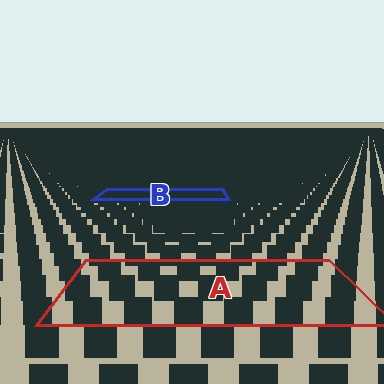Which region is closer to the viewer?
Region A is closer. The texture elements there are larger and more spread out.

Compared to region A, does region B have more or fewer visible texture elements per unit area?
Region B has more texture elements per unit area — they are packed more densely because it is farther away.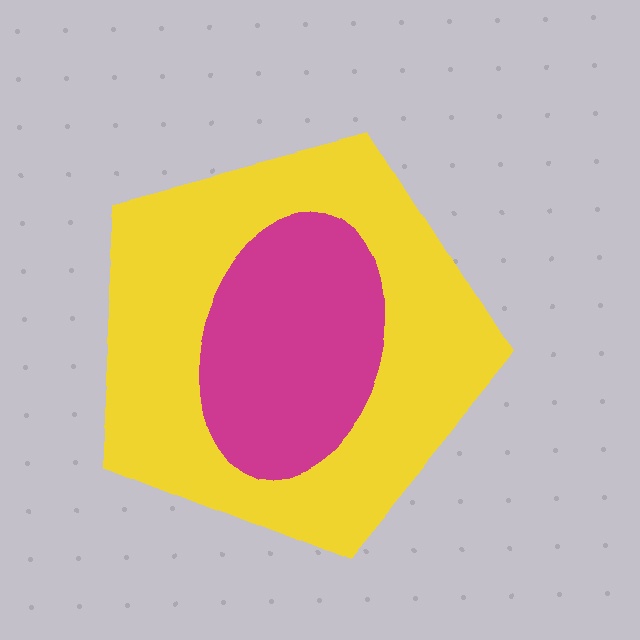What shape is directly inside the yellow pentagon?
The magenta ellipse.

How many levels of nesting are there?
2.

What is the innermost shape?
The magenta ellipse.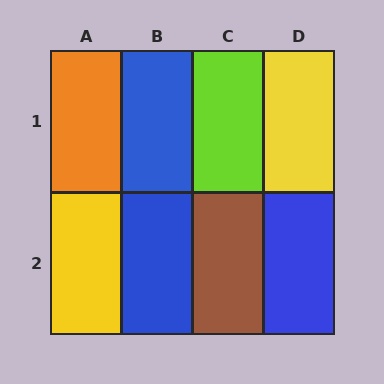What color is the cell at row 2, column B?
Blue.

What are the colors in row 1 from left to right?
Orange, blue, lime, yellow.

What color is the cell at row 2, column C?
Brown.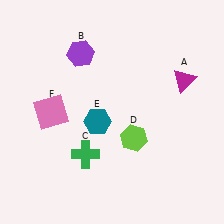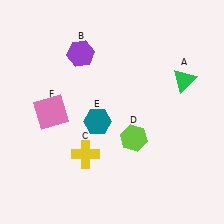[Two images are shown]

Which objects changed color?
A changed from magenta to green. C changed from green to yellow.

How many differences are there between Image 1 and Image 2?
There are 2 differences between the two images.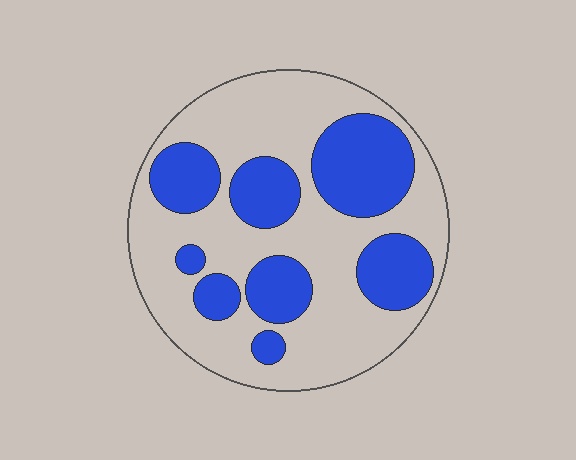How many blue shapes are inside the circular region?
8.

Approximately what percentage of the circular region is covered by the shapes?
Approximately 35%.